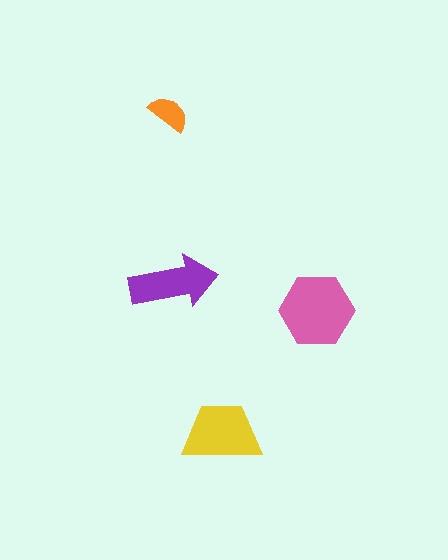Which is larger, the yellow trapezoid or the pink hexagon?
The pink hexagon.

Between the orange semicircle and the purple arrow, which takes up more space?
The purple arrow.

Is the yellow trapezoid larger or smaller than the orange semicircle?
Larger.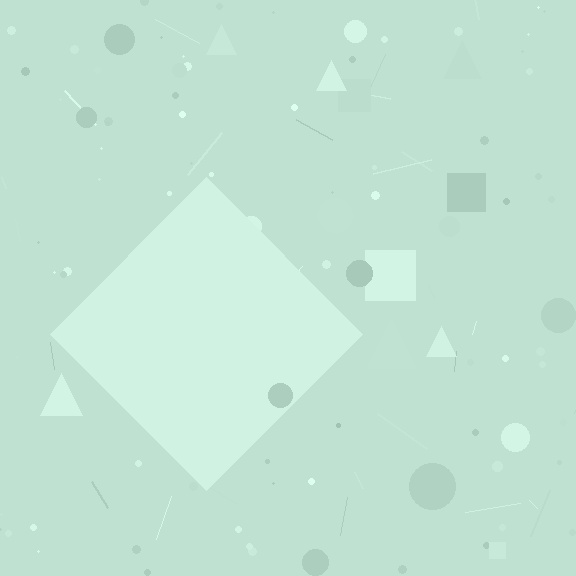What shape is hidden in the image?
A diamond is hidden in the image.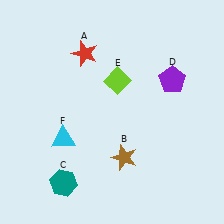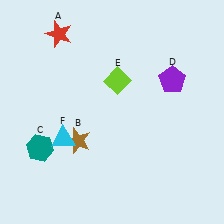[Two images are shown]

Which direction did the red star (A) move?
The red star (A) moved left.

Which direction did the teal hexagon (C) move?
The teal hexagon (C) moved up.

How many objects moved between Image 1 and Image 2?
3 objects moved between the two images.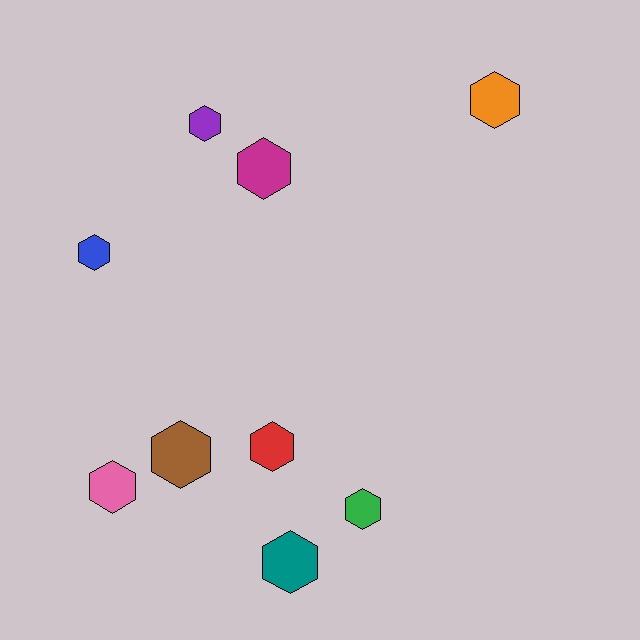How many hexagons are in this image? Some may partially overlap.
There are 9 hexagons.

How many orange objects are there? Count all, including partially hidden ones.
There is 1 orange object.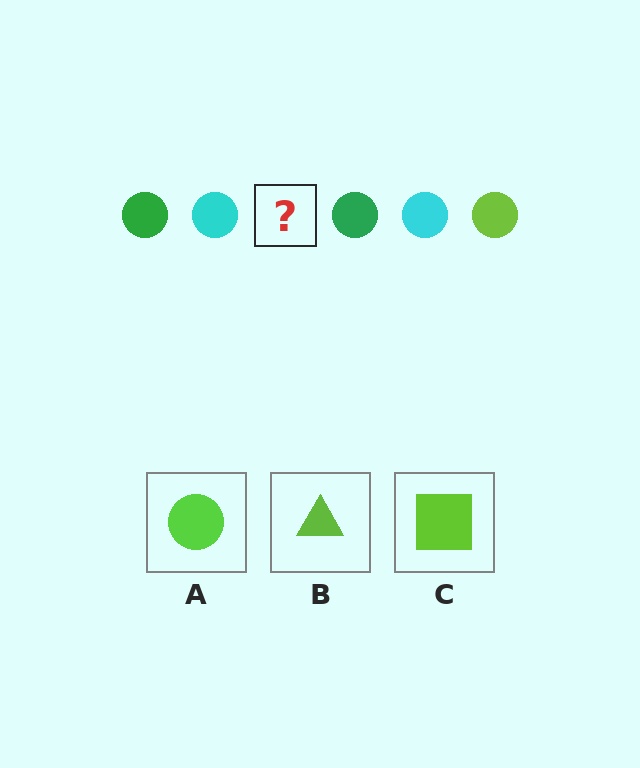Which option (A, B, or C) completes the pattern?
A.